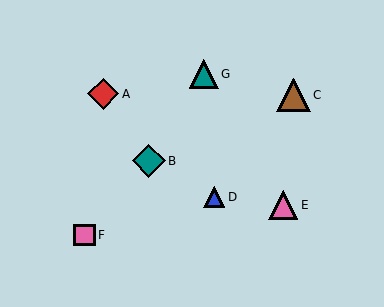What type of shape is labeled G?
Shape G is a teal triangle.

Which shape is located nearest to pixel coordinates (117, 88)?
The red diamond (labeled A) at (103, 94) is nearest to that location.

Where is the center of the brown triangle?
The center of the brown triangle is at (294, 95).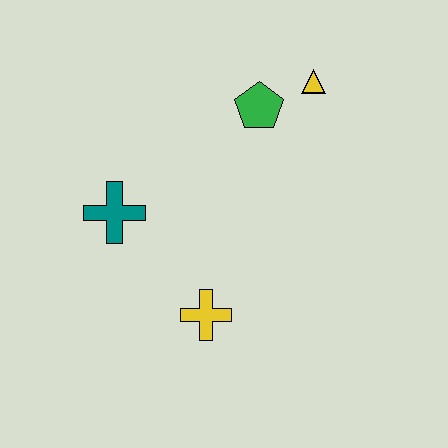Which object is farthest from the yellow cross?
The yellow triangle is farthest from the yellow cross.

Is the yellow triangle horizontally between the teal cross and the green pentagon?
No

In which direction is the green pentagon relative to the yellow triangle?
The green pentagon is to the left of the yellow triangle.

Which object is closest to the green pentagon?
The yellow triangle is closest to the green pentagon.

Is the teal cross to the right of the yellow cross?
No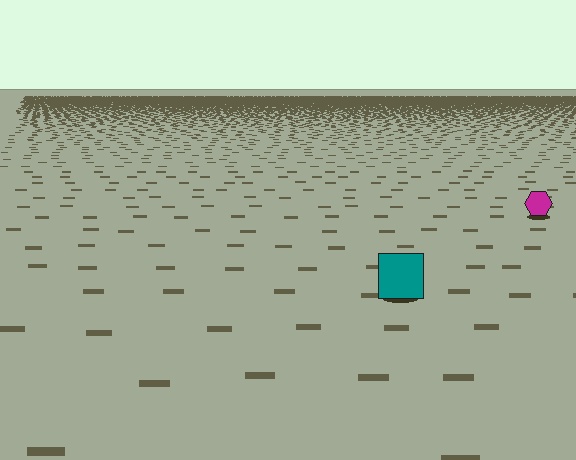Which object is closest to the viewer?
The teal square is closest. The texture marks near it are larger and more spread out.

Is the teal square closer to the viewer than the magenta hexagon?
Yes. The teal square is closer — you can tell from the texture gradient: the ground texture is coarser near it.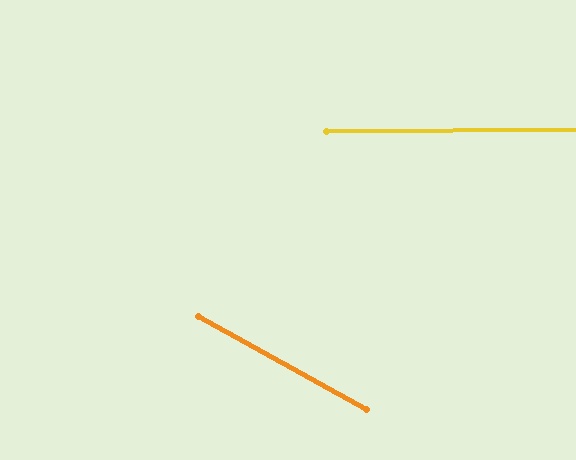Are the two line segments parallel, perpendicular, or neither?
Neither parallel nor perpendicular — they differ by about 30°.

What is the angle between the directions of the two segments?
Approximately 30 degrees.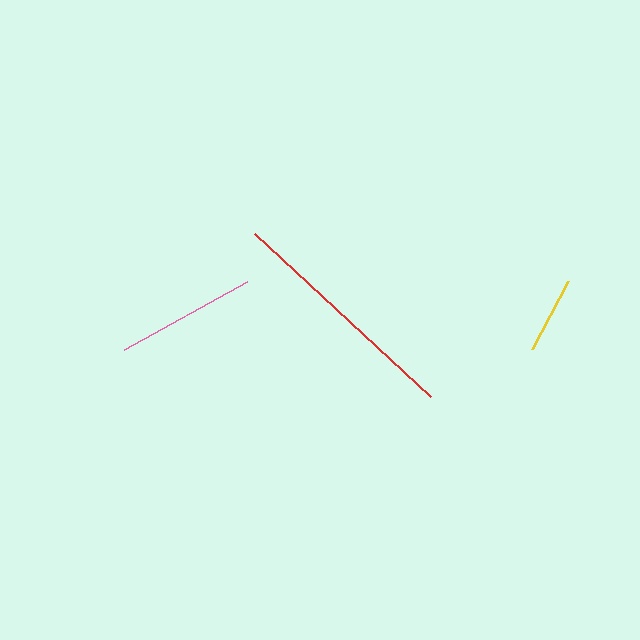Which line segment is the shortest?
The yellow line is the shortest at approximately 77 pixels.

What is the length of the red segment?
The red segment is approximately 240 pixels long.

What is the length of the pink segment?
The pink segment is approximately 140 pixels long.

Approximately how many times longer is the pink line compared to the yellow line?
The pink line is approximately 1.8 times the length of the yellow line.